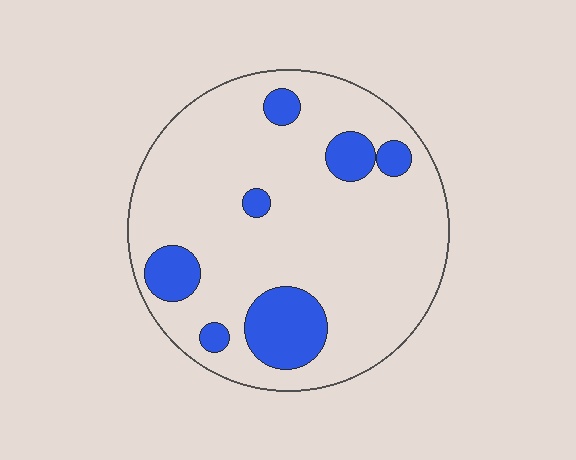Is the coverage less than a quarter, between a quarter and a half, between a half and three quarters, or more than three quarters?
Less than a quarter.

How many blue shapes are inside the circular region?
7.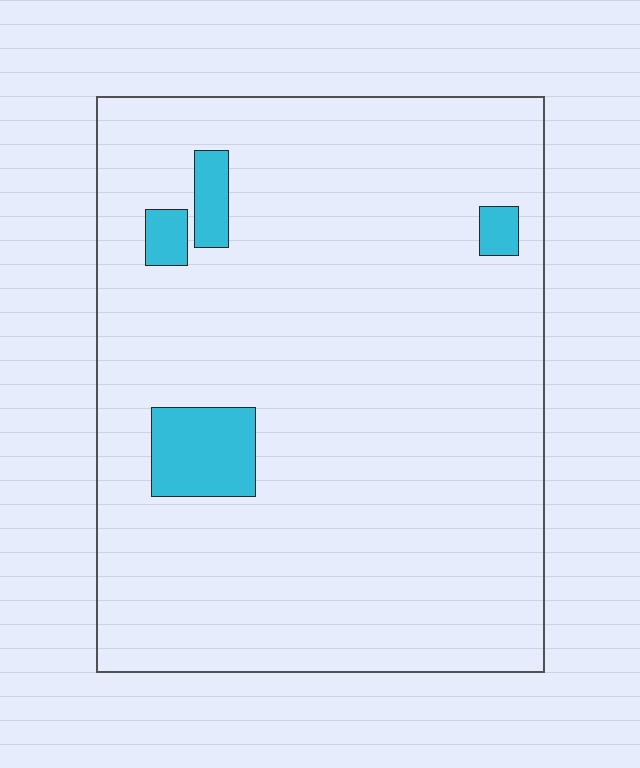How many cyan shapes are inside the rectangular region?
4.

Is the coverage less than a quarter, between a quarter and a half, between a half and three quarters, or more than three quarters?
Less than a quarter.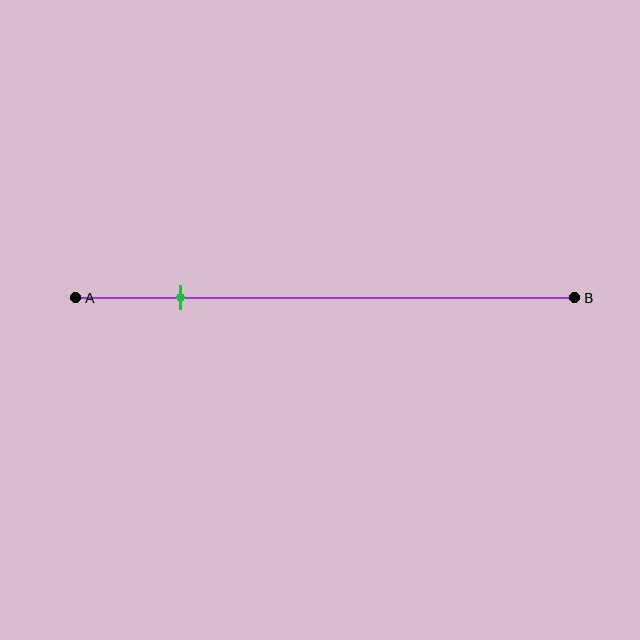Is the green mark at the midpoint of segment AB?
No, the mark is at about 20% from A, not at the 50% midpoint.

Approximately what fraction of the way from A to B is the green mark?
The green mark is approximately 20% of the way from A to B.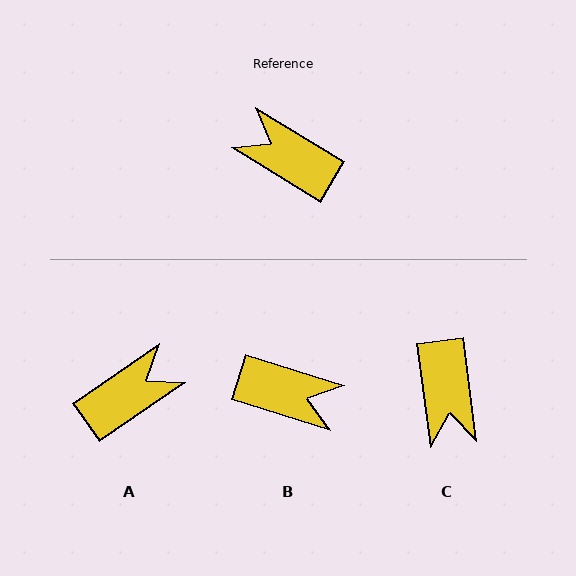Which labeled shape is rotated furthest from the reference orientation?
B, about 166 degrees away.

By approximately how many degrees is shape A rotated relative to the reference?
Approximately 114 degrees clockwise.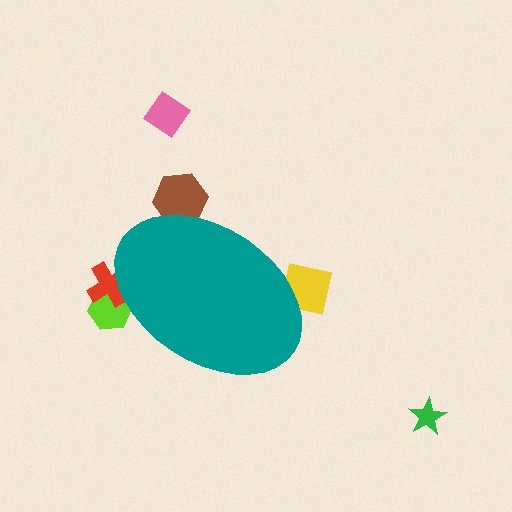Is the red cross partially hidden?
Yes, the red cross is partially hidden behind the teal ellipse.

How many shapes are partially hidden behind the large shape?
4 shapes are partially hidden.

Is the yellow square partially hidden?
Yes, the yellow square is partially hidden behind the teal ellipse.